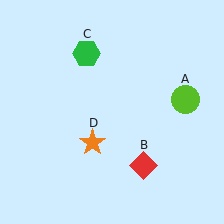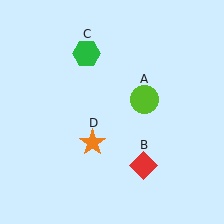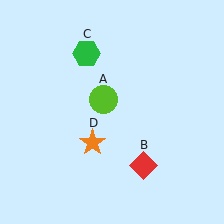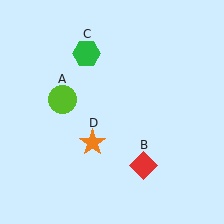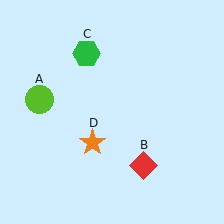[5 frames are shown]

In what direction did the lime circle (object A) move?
The lime circle (object A) moved left.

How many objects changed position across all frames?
1 object changed position: lime circle (object A).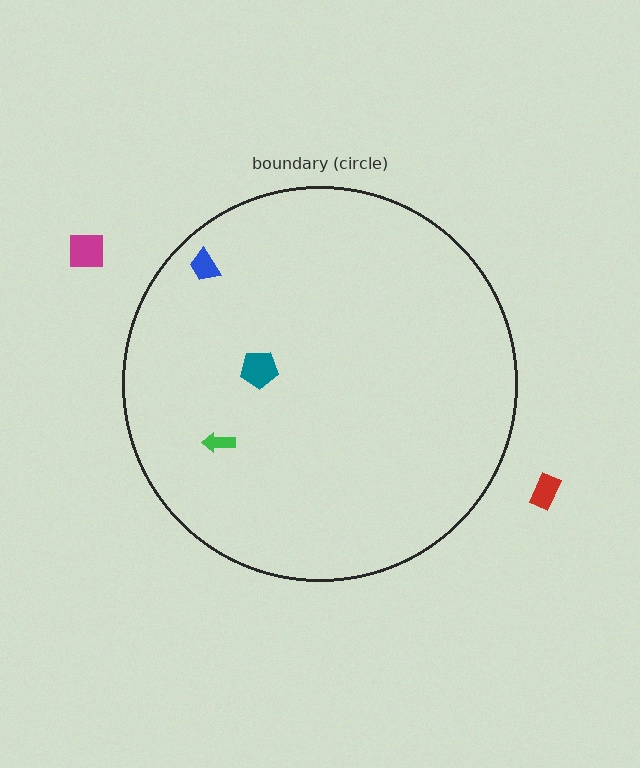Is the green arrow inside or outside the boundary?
Inside.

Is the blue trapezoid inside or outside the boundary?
Inside.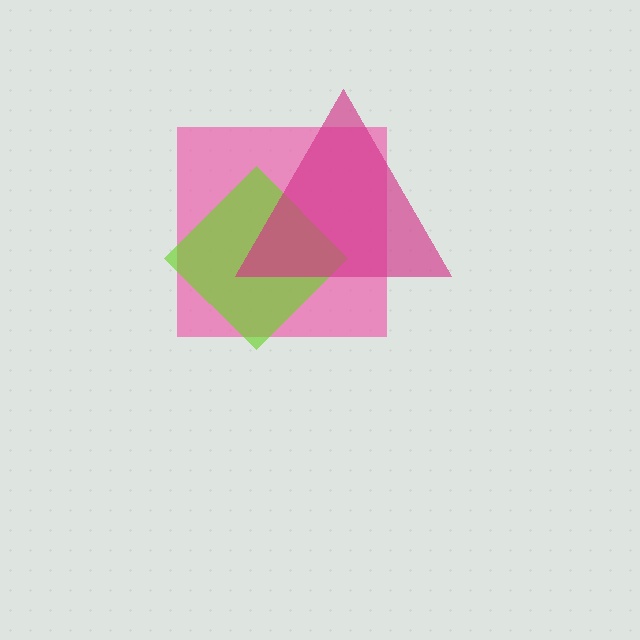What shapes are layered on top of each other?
The layered shapes are: a pink square, a lime diamond, a magenta triangle.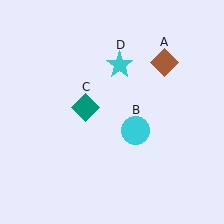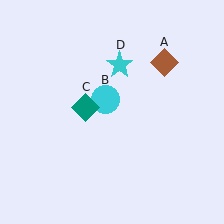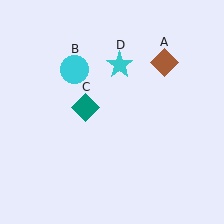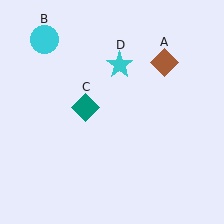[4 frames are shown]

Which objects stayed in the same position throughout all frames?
Brown diamond (object A) and teal diamond (object C) and cyan star (object D) remained stationary.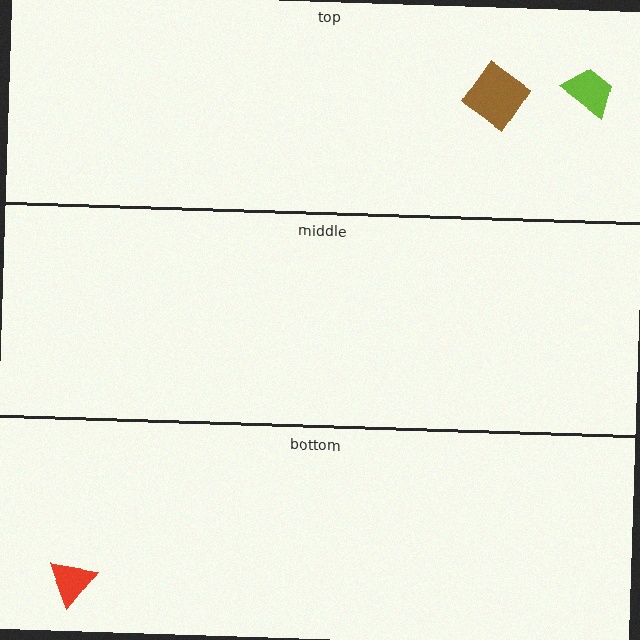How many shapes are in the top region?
2.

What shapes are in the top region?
The brown diamond, the lime trapezoid.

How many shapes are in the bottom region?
1.